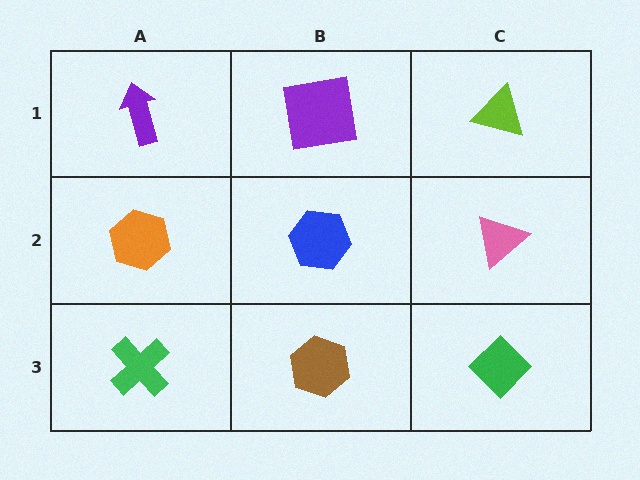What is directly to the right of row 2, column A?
A blue hexagon.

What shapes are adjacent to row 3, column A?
An orange hexagon (row 2, column A), a brown hexagon (row 3, column B).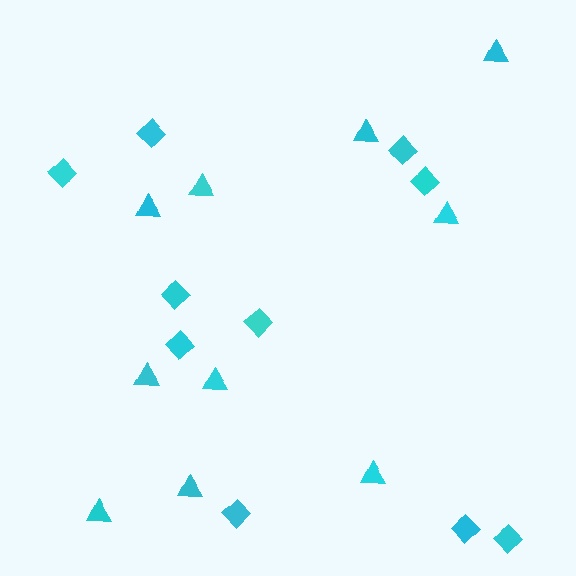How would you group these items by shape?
There are 2 groups: one group of triangles (10) and one group of diamonds (10).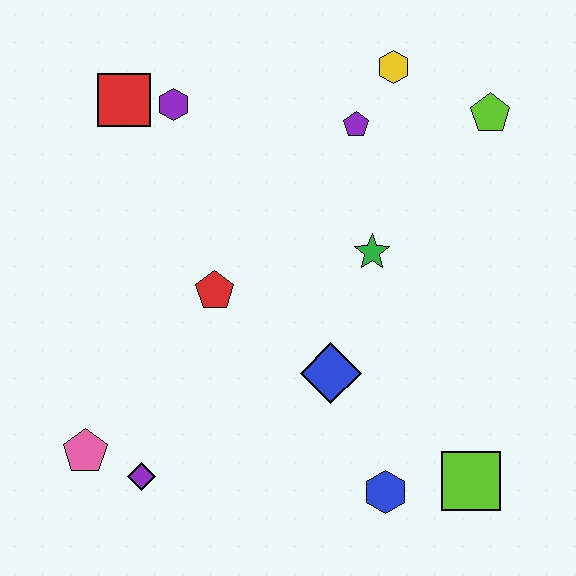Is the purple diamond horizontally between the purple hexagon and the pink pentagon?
Yes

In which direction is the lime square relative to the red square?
The lime square is below the red square.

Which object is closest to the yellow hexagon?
The purple pentagon is closest to the yellow hexagon.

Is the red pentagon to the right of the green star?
No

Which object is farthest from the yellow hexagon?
The pink pentagon is farthest from the yellow hexagon.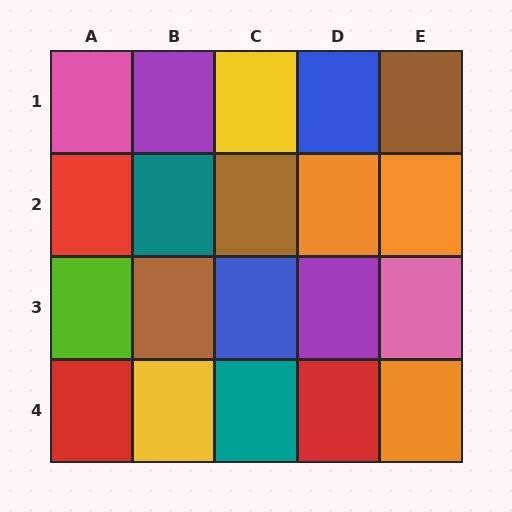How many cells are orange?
3 cells are orange.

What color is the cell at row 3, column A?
Lime.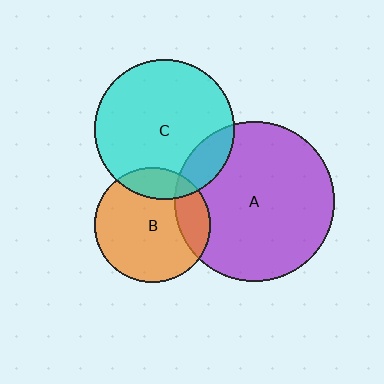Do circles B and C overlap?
Yes.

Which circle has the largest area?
Circle A (purple).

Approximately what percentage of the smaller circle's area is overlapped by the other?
Approximately 15%.